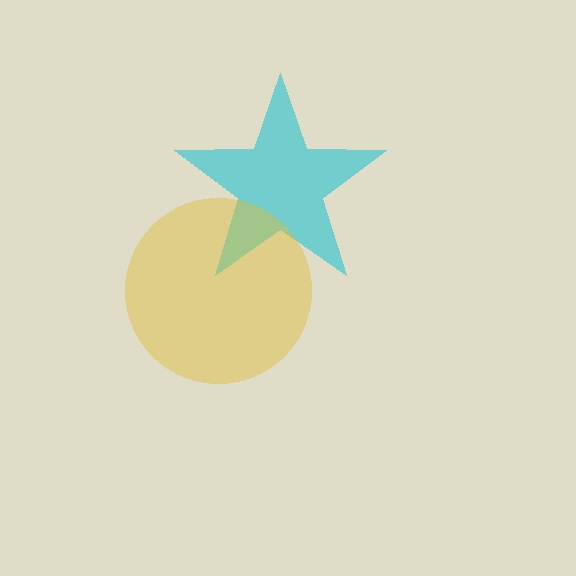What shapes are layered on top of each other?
The layered shapes are: a cyan star, a yellow circle.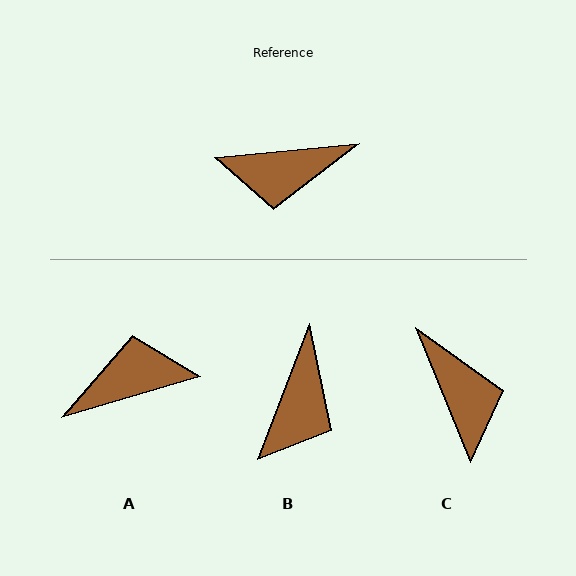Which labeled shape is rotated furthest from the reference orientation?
A, about 169 degrees away.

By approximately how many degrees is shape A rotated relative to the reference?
Approximately 169 degrees clockwise.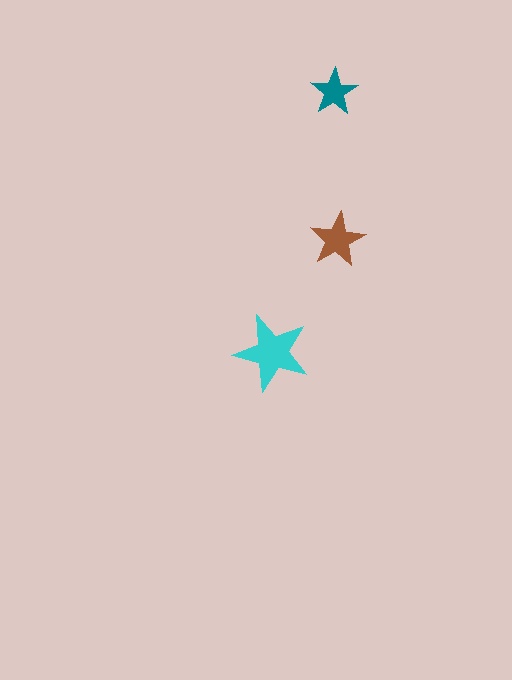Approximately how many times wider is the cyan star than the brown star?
About 1.5 times wider.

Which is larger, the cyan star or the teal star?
The cyan one.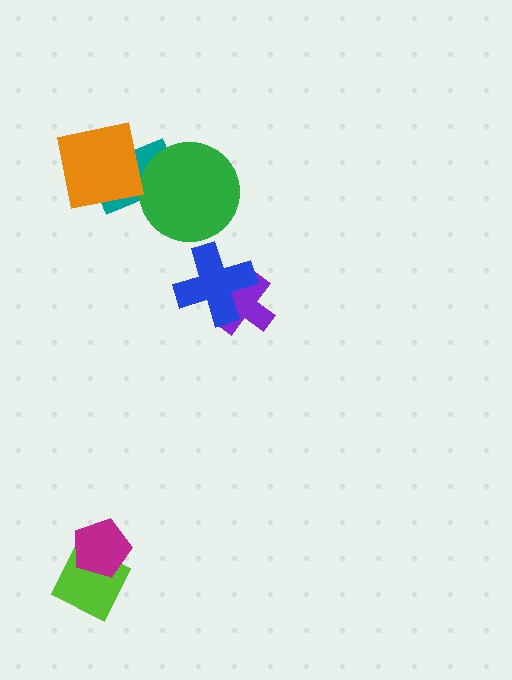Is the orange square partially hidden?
No, no other shape covers it.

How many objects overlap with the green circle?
1 object overlaps with the green circle.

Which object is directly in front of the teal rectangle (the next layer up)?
The green circle is directly in front of the teal rectangle.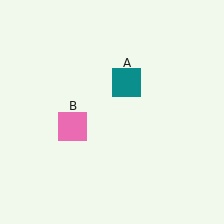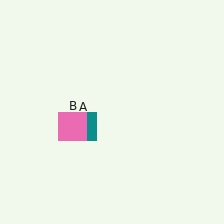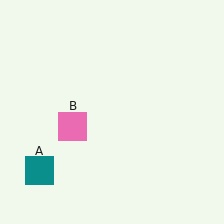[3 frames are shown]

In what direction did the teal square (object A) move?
The teal square (object A) moved down and to the left.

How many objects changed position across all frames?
1 object changed position: teal square (object A).